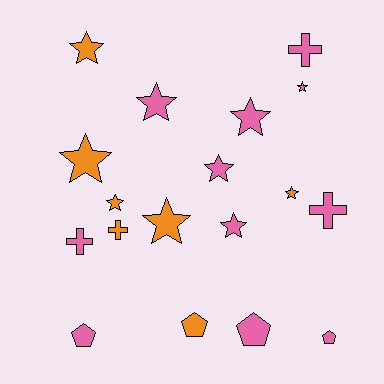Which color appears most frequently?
Pink, with 11 objects.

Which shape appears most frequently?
Star, with 10 objects.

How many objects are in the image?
There are 18 objects.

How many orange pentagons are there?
There is 1 orange pentagon.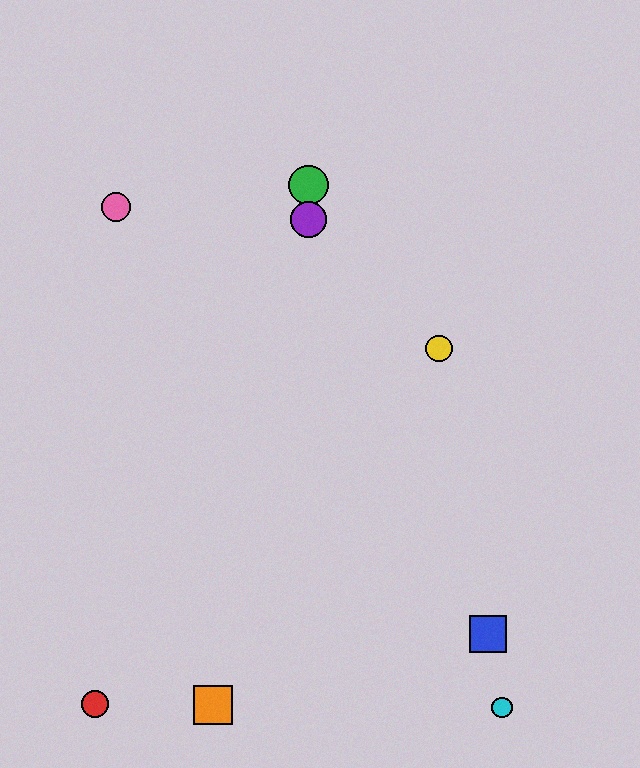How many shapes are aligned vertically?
2 shapes (the green circle, the purple circle) are aligned vertically.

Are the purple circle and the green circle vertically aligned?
Yes, both are at x≈309.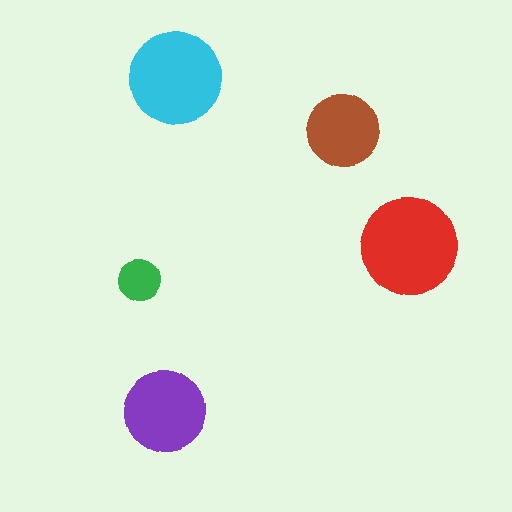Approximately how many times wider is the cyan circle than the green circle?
About 2 times wider.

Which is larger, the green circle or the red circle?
The red one.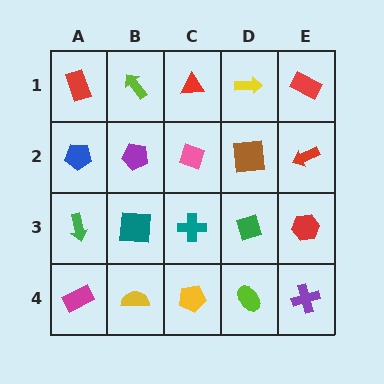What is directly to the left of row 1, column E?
A yellow arrow.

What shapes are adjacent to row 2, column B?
A lime arrow (row 1, column B), a teal square (row 3, column B), a blue pentagon (row 2, column A), a pink diamond (row 2, column C).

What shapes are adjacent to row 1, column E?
A red arrow (row 2, column E), a yellow arrow (row 1, column D).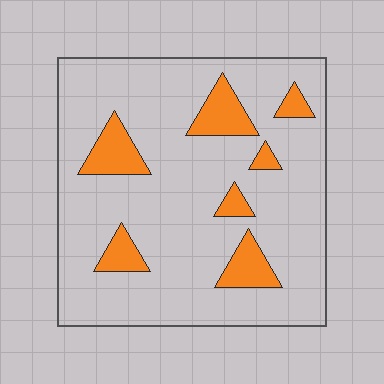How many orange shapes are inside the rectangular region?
7.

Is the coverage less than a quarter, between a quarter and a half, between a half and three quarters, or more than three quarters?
Less than a quarter.